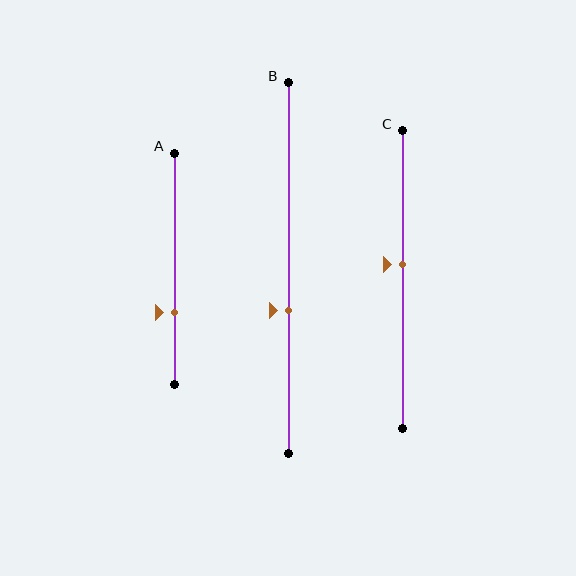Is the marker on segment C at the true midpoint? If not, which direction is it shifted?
No, the marker on segment C is shifted upward by about 5% of the segment length.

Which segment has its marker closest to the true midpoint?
Segment C has its marker closest to the true midpoint.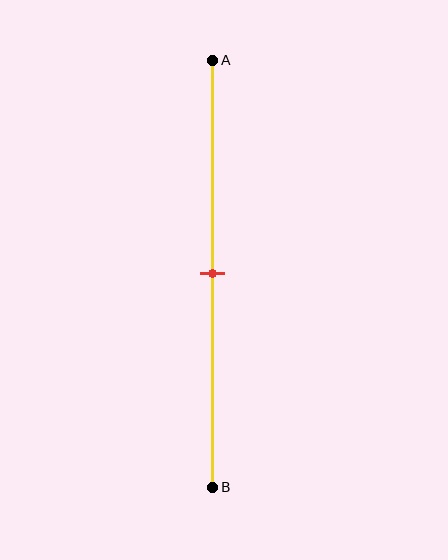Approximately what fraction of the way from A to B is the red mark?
The red mark is approximately 50% of the way from A to B.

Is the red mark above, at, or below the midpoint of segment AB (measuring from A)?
The red mark is approximately at the midpoint of segment AB.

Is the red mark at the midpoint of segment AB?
Yes, the mark is approximately at the midpoint.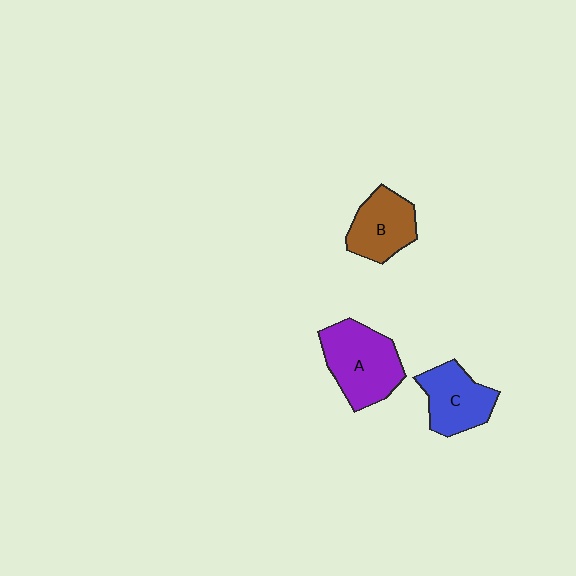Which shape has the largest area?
Shape A (purple).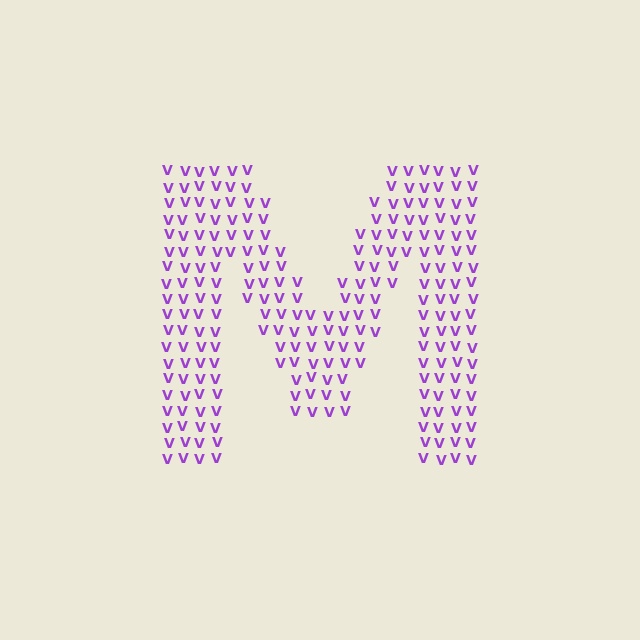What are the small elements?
The small elements are letter V's.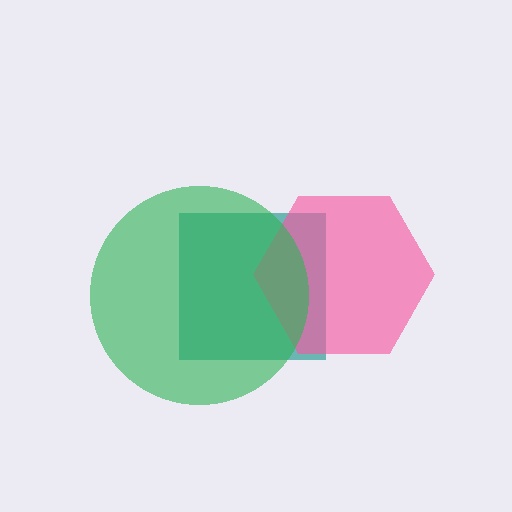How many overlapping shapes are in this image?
There are 3 overlapping shapes in the image.